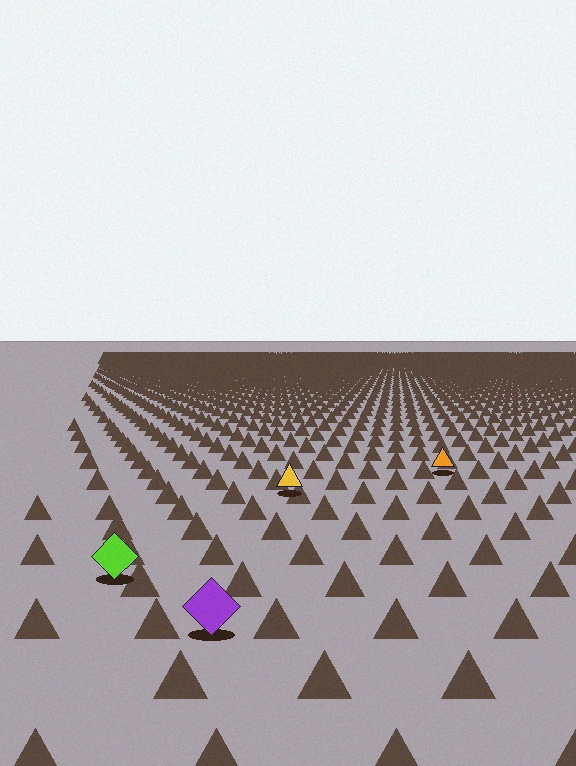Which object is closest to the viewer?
The purple diamond is closest. The texture marks near it are larger and more spread out.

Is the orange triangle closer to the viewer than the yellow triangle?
No. The yellow triangle is closer — you can tell from the texture gradient: the ground texture is coarser near it.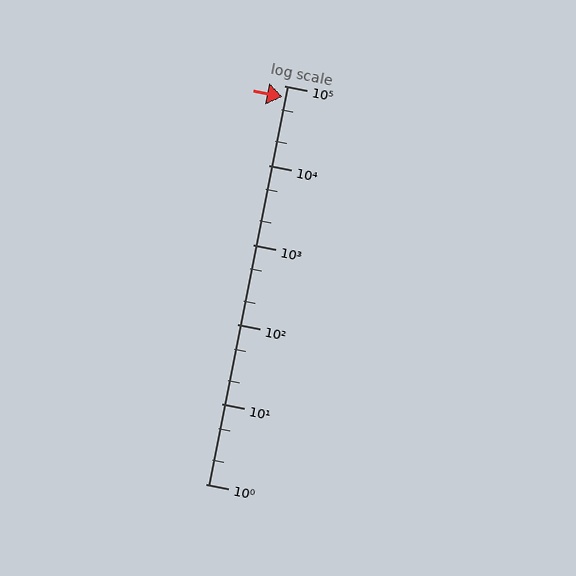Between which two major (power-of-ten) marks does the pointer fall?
The pointer is between 10000 and 100000.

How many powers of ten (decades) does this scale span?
The scale spans 5 decades, from 1 to 100000.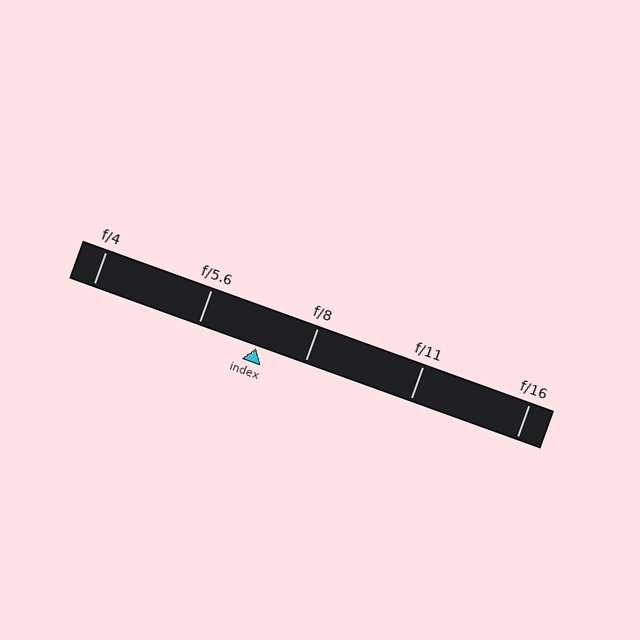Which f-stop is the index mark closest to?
The index mark is closest to f/8.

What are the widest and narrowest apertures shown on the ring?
The widest aperture shown is f/4 and the narrowest is f/16.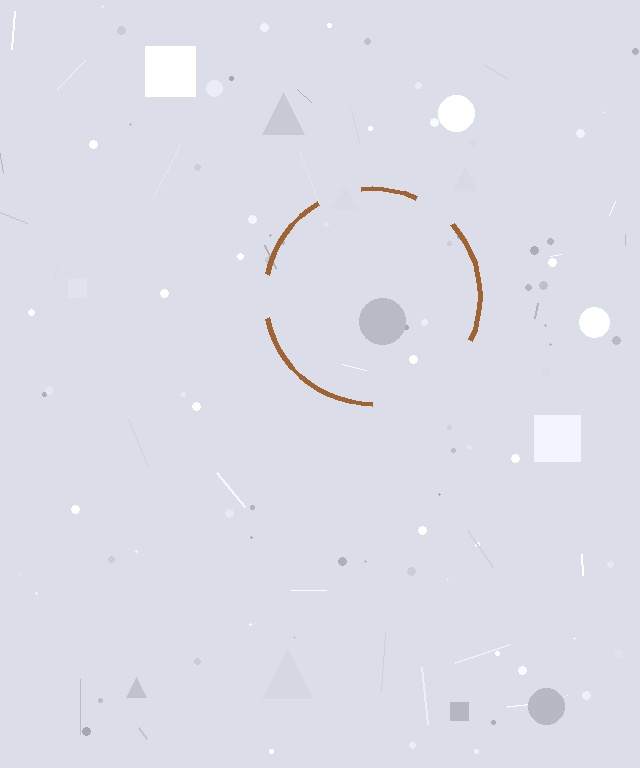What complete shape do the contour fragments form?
The contour fragments form a circle.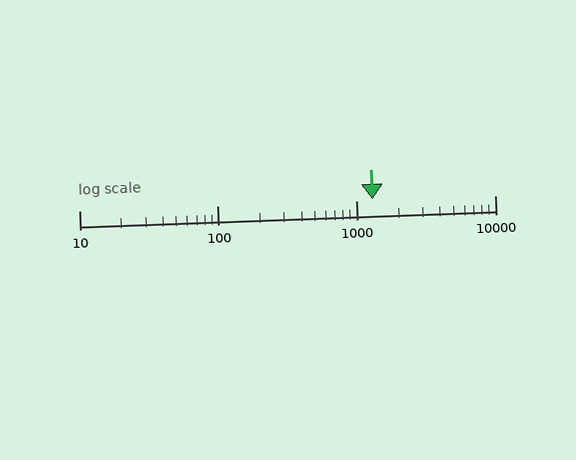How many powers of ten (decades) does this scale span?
The scale spans 3 decades, from 10 to 10000.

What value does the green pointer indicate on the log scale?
The pointer indicates approximately 1300.